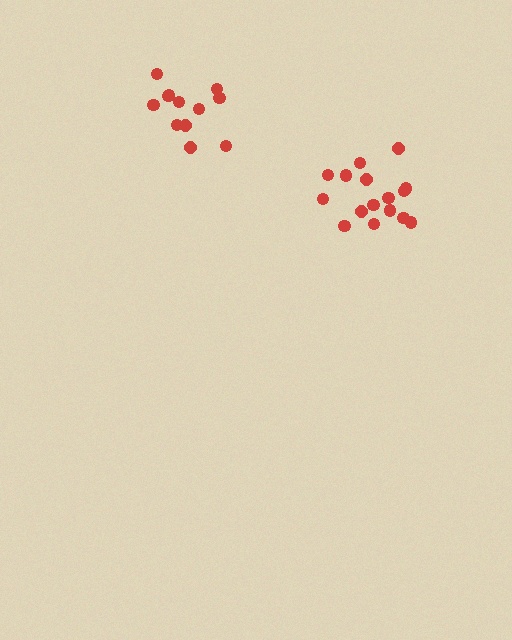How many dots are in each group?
Group 1: 16 dots, Group 2: 12 dots (28 total).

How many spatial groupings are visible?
There are 2 spatial groupings.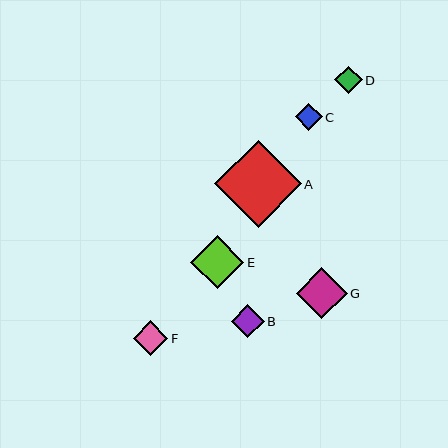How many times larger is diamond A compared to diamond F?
Diamond A is approximately 2.5 times the size of diamond F.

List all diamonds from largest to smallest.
From largest to smallest: A, E, G, F, B, D, C.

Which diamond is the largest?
Diamond A is the largest with a size of approximately 86 pixels.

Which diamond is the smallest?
Diamond C is the smallest with a size of approximately 27 pixels.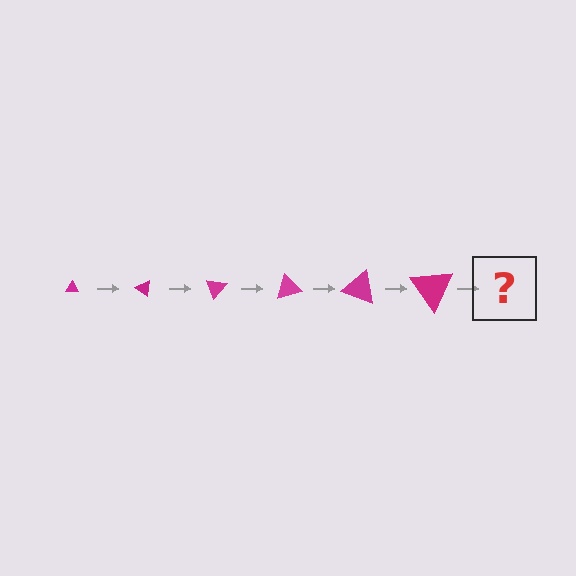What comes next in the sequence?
The next element should be a triangle, larger than the previous one and rotated 210 degrees from the start.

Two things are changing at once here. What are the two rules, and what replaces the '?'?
The two rules are that the triangle grows larger each step and it rotates 35 degrees each step. The '?' should be a triangle, larger than the previous one and rotated 210 degrees from the start.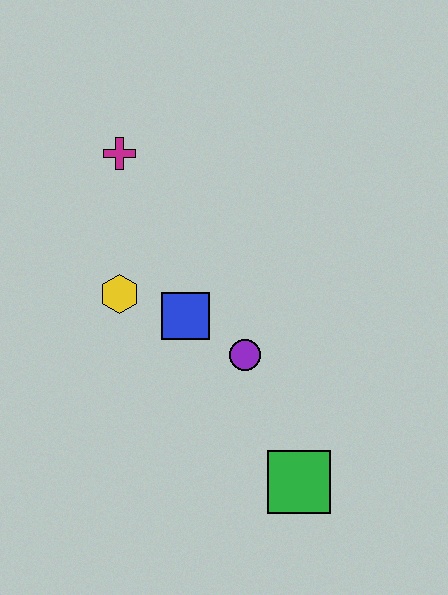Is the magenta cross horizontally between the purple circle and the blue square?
No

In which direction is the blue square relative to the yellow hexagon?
The blue square is to the right of the yellow hexagon.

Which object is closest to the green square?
The purple circle is closest to the green square.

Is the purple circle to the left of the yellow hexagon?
No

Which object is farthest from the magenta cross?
The green square is farthest from the magenta cross.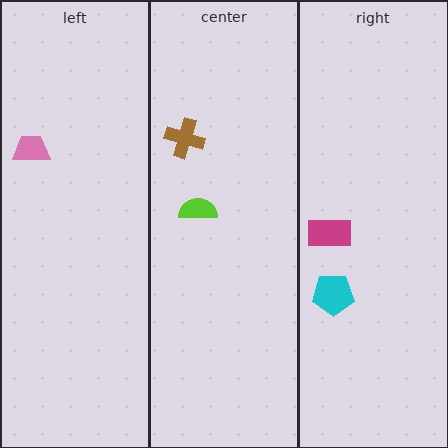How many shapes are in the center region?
2.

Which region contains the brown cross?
The center region.